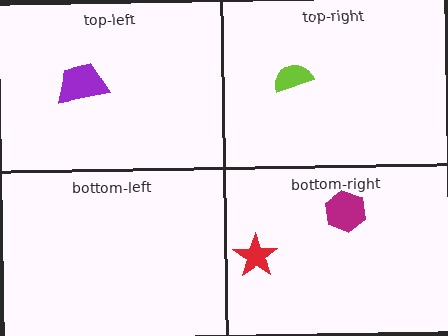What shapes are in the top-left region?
The purple trapezoid.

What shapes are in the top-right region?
The lime semicircle.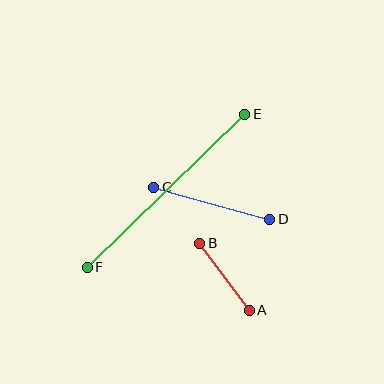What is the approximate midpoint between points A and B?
The midpoint is at approximately (224, 277) pixels.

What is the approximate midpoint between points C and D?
The midpoint is at approximately (212, 203) pixels.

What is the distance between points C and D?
The distance is approximately 120 pixels.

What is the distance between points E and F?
The distance is approximately 220 pixels.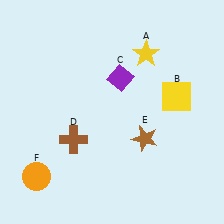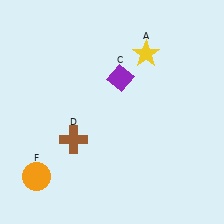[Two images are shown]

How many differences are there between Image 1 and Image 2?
There are 2 differences between the two images.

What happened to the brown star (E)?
The brown star (E) was removed in Image 2. It was in the bottom-right area of Image 1.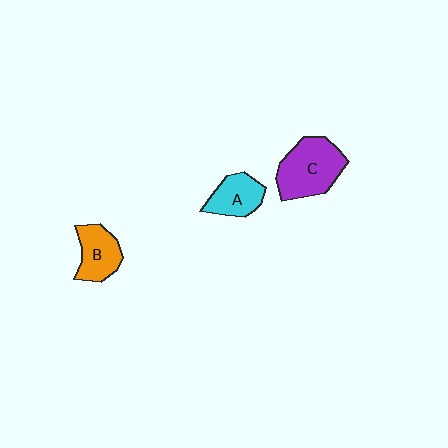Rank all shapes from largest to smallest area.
From largest to smallest: C (purple), B (orange), A (cyan).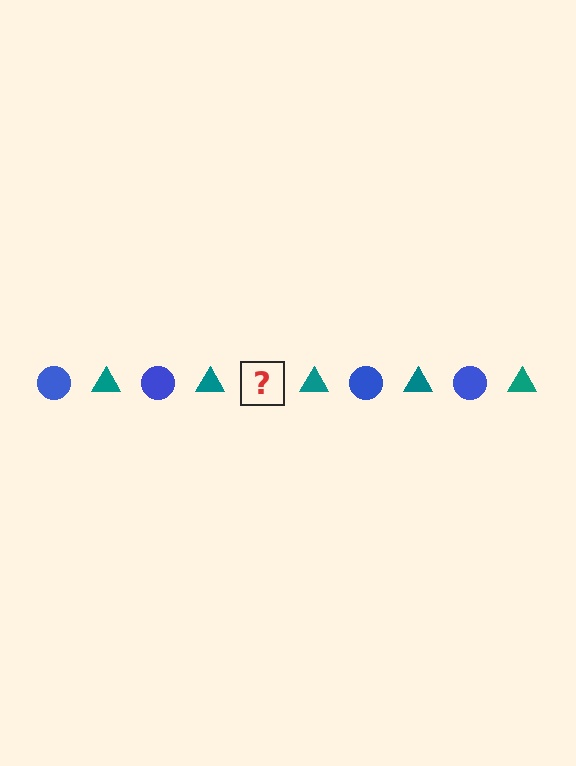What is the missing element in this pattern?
The missing element is a blue circle.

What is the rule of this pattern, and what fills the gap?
The rule is that the pattern alternates between blue circle and teal triangle. The gap should be filled with a blue circle.